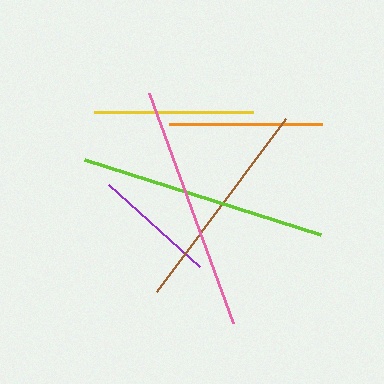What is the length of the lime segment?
The lime segment is approximately 247 pixels long.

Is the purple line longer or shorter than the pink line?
The pink line is longer than the purple line.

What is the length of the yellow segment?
The yellow segment is approximately 159 pixels long.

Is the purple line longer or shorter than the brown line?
The brown line is longer than the purple line.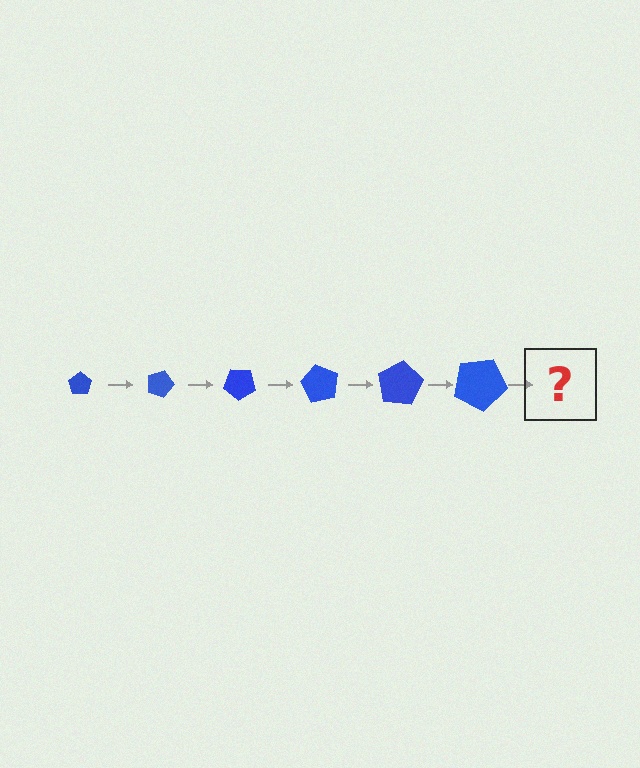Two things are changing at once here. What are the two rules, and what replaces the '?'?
The two rules are that the pentagon grows larger each step and it rotates 20 degrees each step. The '?' should be a pentagon, larger than the previous one and rotated 120 degrees from the start.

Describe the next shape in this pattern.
It should be a pentagon, larger than the previous one and rotated 120 degrees from the start.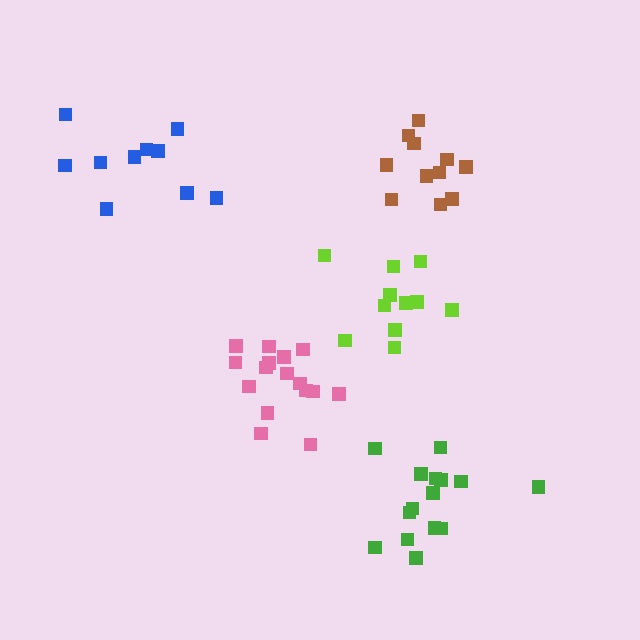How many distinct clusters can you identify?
There are 5 distinct clusters.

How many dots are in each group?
Group 1: 16 dots, Group 2: 15 dots, Group 3: 10 dots, Group 4: 11 dots, Group 5: 11 dots (63 total).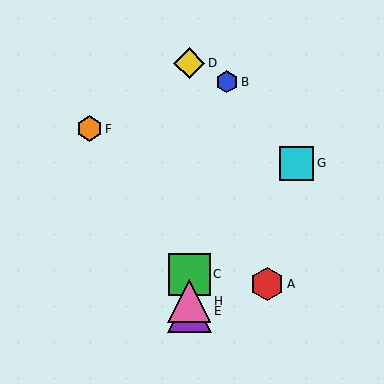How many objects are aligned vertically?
4 objects (C, D, E, H) are aligned vertically.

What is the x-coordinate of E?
Object E is at x≈189.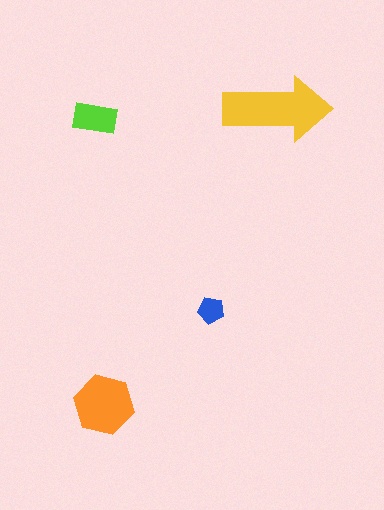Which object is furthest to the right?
The yellow arrow is rightmost.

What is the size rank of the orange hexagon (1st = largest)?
2nd.